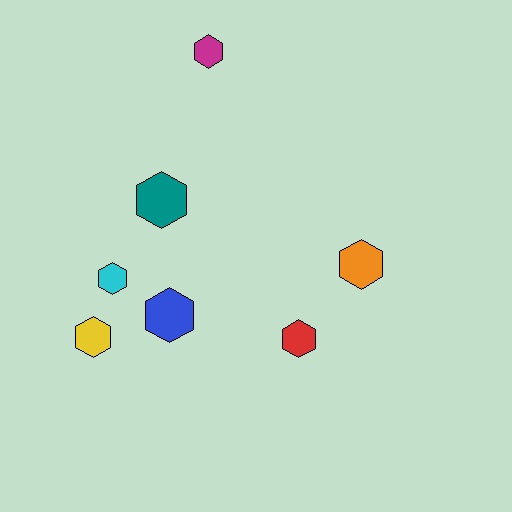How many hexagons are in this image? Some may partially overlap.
There are 7 hexagons.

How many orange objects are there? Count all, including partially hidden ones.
There is 1 orange object.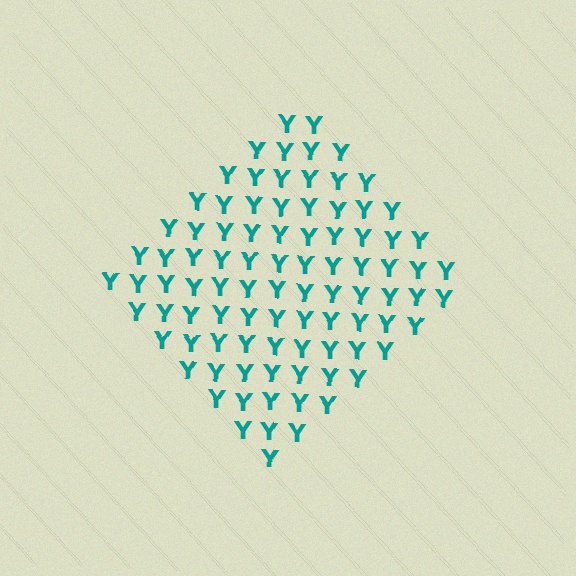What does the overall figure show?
The overall figure shows a diamond.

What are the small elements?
The small elements are letter Y's.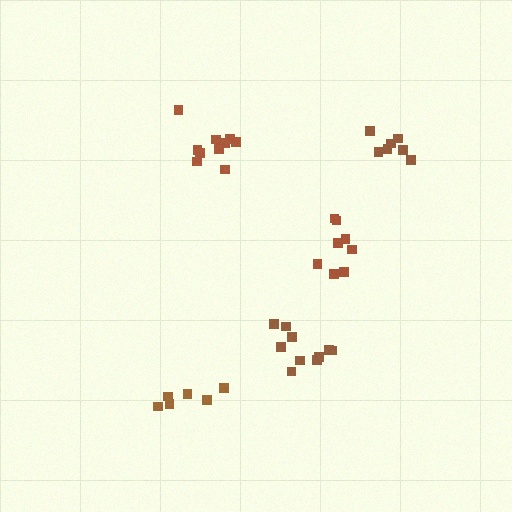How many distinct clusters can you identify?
There are 5 distinct clusters.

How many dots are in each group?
Group 1: 10 dots, Group 2: 10 dots, Group 3: 7 dots, Group 4: 8 dots, Group 5: 6 dots (41 total).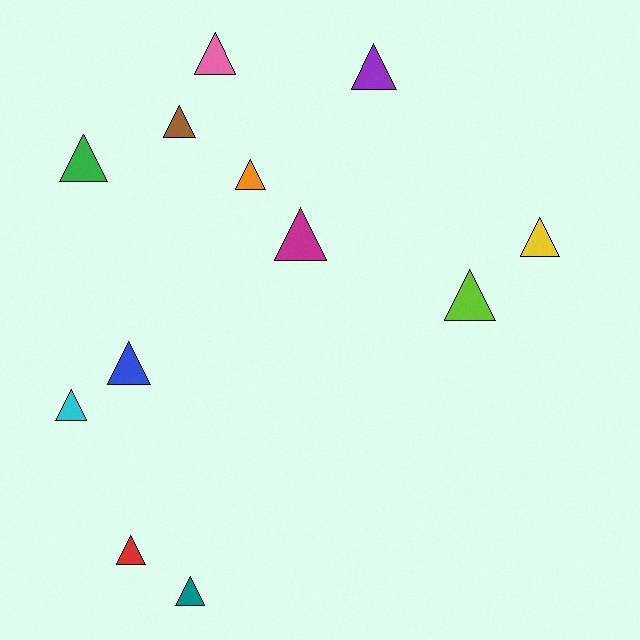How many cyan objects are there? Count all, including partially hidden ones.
There is 1 cyan object.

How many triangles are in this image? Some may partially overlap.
There are 12 triangles.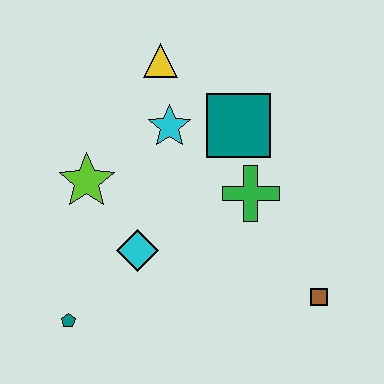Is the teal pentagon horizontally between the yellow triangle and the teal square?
No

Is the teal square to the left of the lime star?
No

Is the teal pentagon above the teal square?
No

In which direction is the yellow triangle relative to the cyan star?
The yellow triangle is above the cyan star.